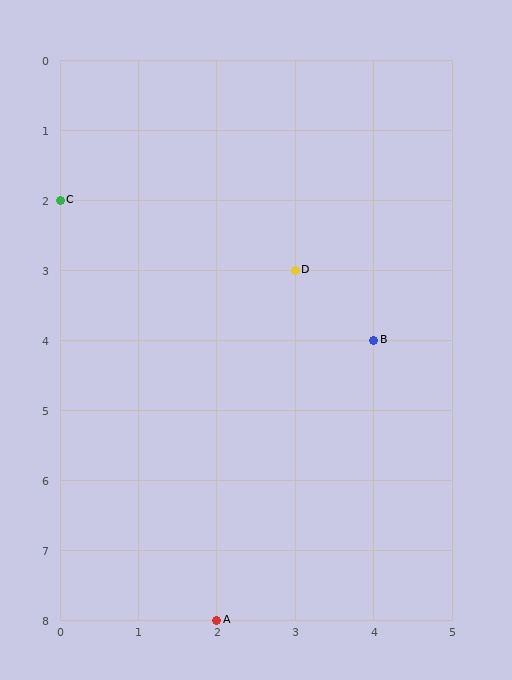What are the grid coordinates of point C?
Point C is at grid coordinates (0, 2).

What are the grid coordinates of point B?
Point B is at grid coordinates (4, 4).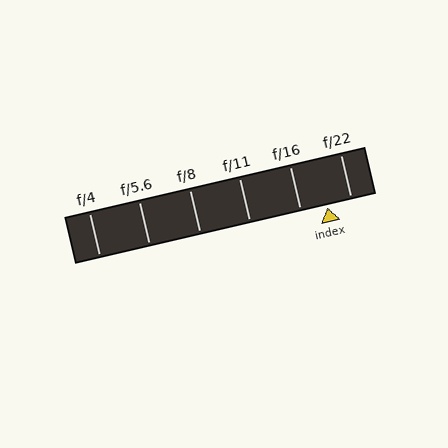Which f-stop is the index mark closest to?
The index mark is closest to f/22.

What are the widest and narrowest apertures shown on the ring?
The widest aperture shown is f/4 and the narrowest is f/22.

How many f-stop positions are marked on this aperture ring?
There are 6 f-stop positions marked.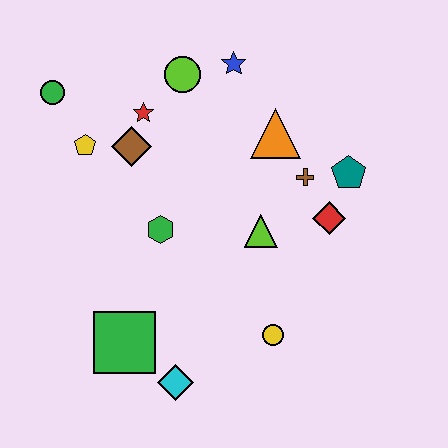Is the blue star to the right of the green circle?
Yes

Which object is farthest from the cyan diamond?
The blue star is farthest from the cyan diamond.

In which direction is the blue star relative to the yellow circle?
The blue star is above the yellow circle.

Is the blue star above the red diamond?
Yes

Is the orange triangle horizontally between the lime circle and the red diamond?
Yes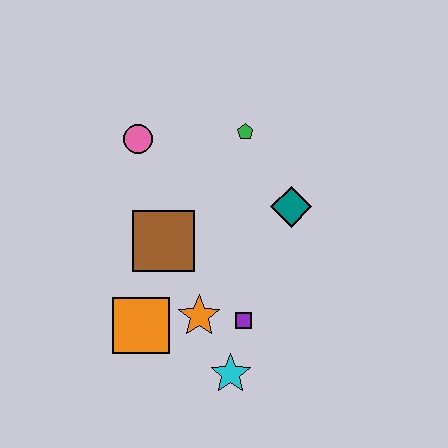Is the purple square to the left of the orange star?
No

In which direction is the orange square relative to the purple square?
The orange square is to the left of the purple square.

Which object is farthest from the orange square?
The green pentagon is farthest from the orange square.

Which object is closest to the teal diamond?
The green pentagon is closest to the teal diamond.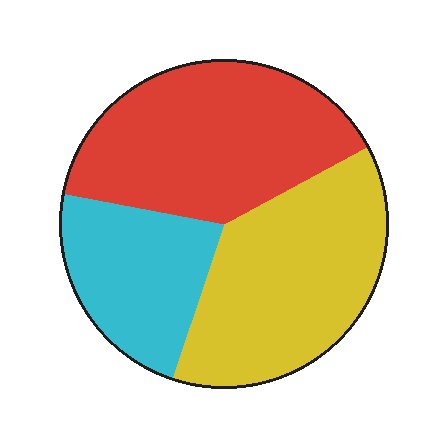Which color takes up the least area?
Cyan, at roughly 25%.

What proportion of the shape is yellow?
Yellow covers about 40% of the shape.